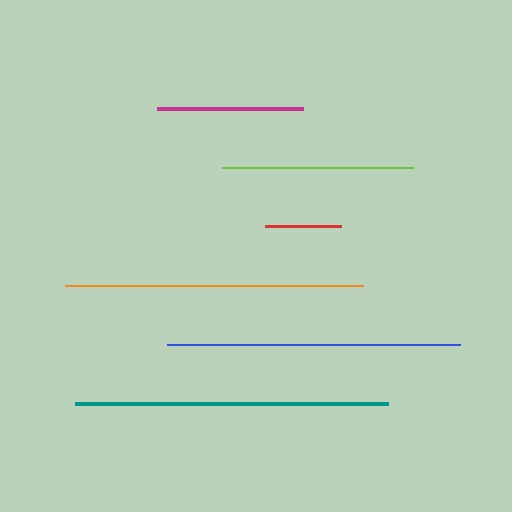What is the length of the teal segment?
The teal segment is approximately 313 pixels long.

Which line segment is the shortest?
The red line is the shortest at approximately 76 pixels.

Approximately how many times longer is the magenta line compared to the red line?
The magenta line is approximately 1.9 times the length of the red line.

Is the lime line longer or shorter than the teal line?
The teal line is longer than the lime line.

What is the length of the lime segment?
The lime segment is approximately 191 pixels long.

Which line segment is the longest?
The teal line is the longest at approximately 313 pixels.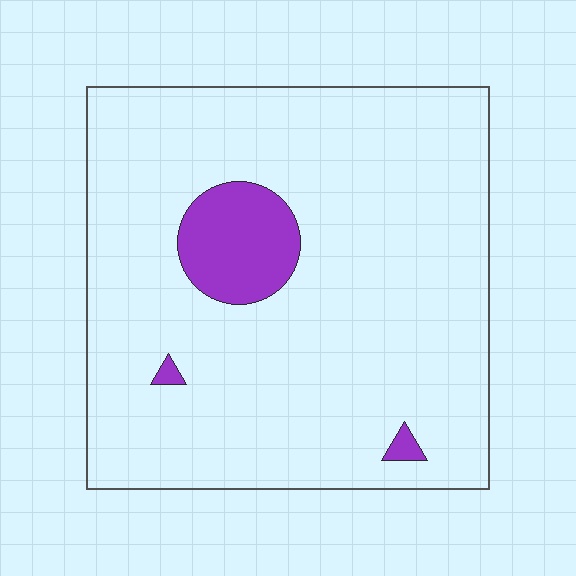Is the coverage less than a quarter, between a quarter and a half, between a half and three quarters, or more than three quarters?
Less than a quarter.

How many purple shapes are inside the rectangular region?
3.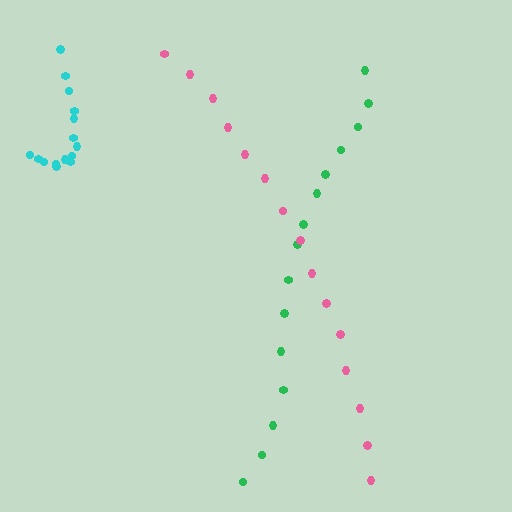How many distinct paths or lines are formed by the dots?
There are 3 distinct paths.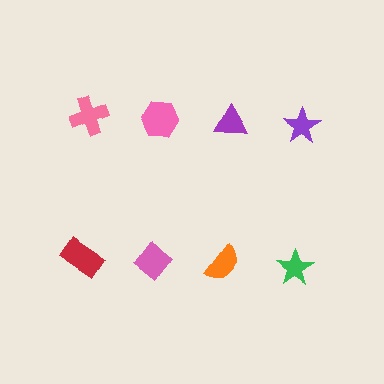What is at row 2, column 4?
A green star.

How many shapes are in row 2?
4 shapes.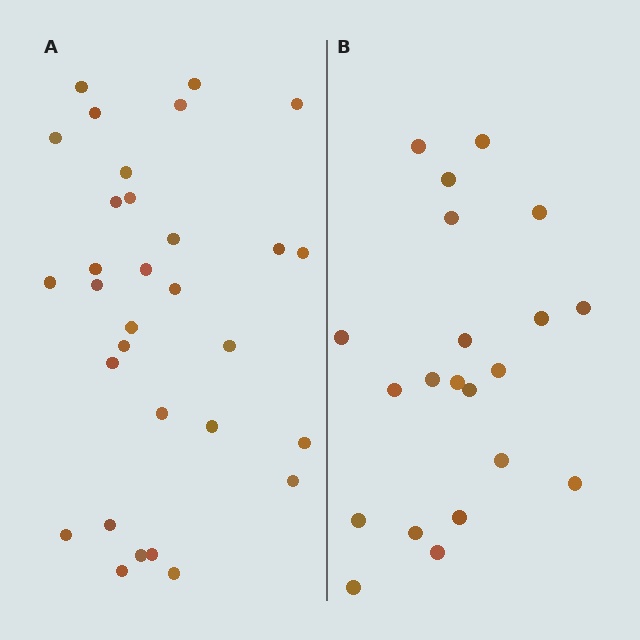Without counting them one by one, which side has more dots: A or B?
Region A (the left region) has more dots.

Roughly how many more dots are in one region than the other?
Region A has roughly 10 or so more dots than region B.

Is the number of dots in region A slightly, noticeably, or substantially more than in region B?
Region A has substantially more. The ratio is roughly 1.5 to 1.